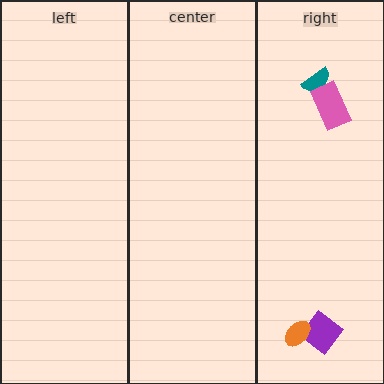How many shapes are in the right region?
4.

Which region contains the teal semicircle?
The right region.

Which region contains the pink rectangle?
The right region.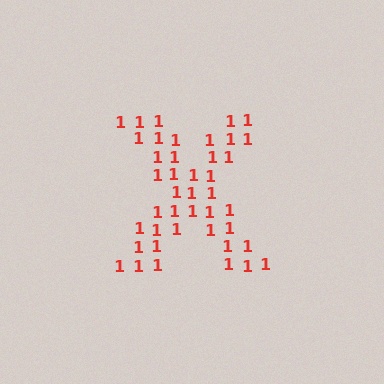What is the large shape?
The large shape is the letter X.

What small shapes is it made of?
It is made of small digit 1's.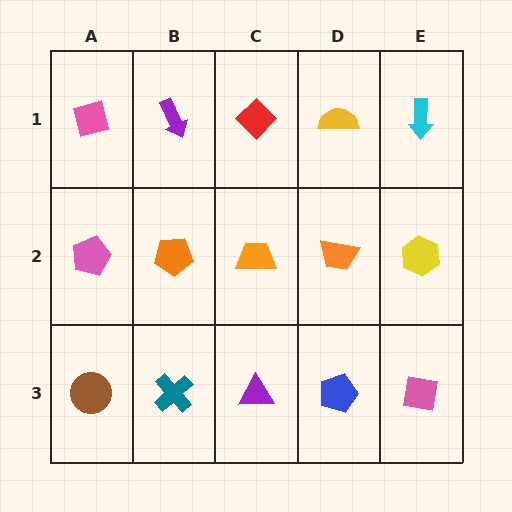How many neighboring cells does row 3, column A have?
2.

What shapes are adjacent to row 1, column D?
An orange trapezoid (row 2, column D), a red diamond (row 1, column C), a cyan arrow (row 1, column E).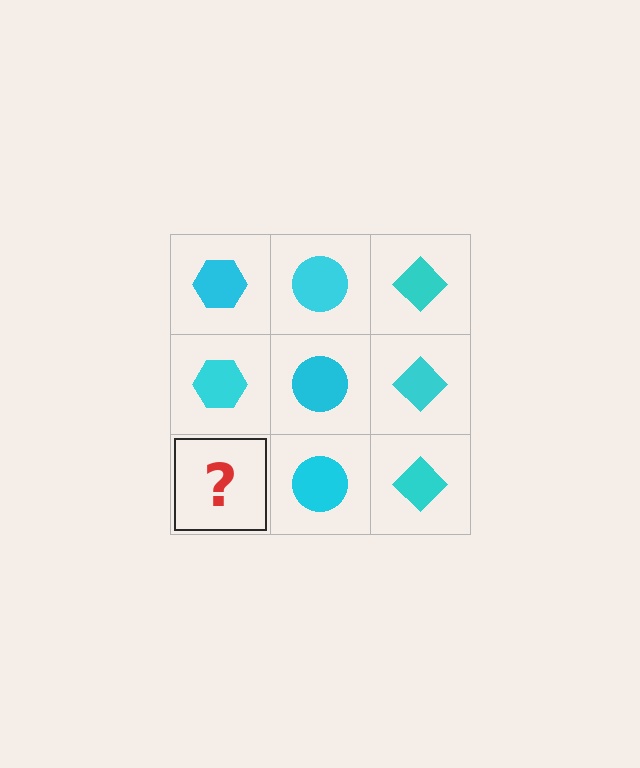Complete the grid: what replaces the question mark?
The question mark should be replaced with a cyan hexagon.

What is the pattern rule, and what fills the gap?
The rule is that each column has a consistent shape. The gap should be filled with a cyan hexagon.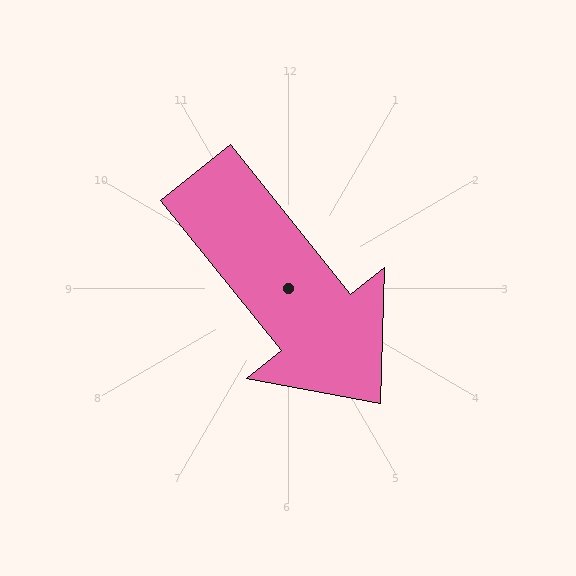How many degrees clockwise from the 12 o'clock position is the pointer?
Approximately 141 degrees.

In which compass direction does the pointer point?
Southeast.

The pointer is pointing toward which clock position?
Roughly 5 o'clock.